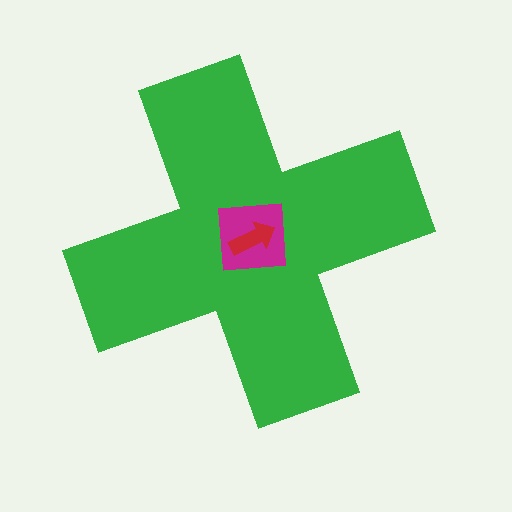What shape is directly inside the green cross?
The magenta square.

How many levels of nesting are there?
3.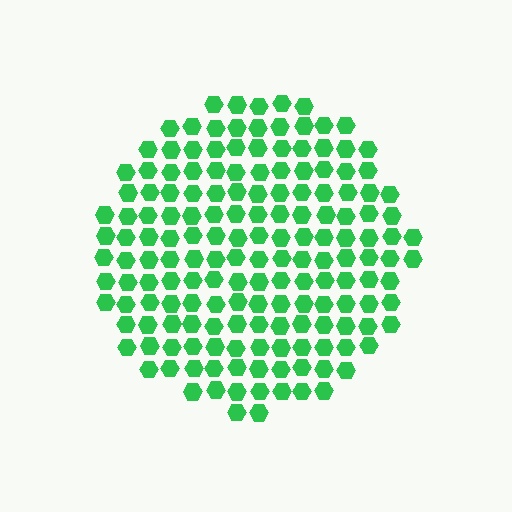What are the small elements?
The small elements are hexagons.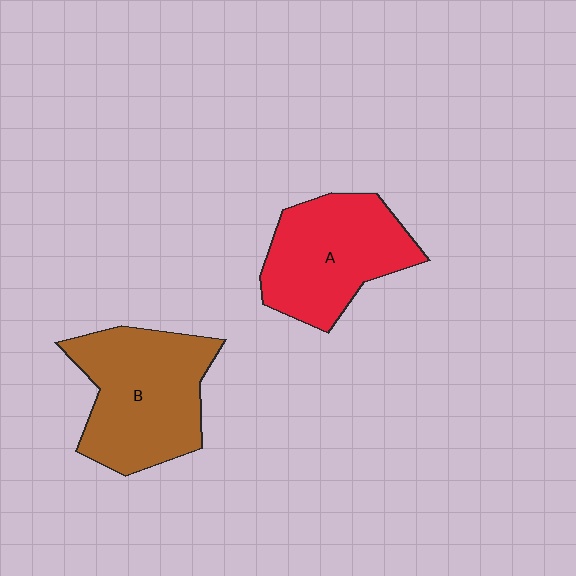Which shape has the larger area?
Shape B (brown).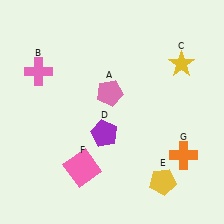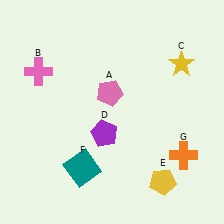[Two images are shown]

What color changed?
The square (F) changed from pink in Image 1 to teal in Image 2.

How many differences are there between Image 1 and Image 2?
There is 1 difference between the two images.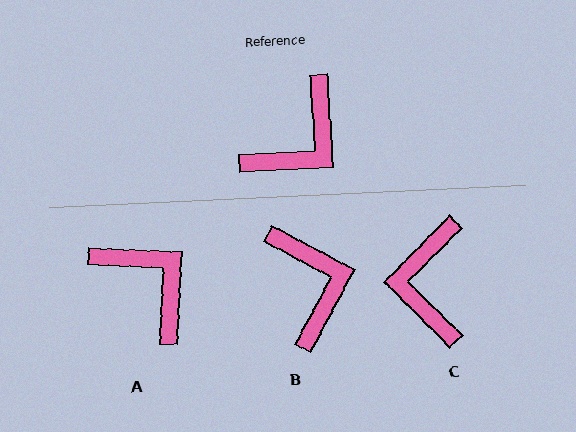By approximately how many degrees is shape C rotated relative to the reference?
Approximately 138 degrees clockwise.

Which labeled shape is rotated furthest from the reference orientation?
C, about 138 degrees away.